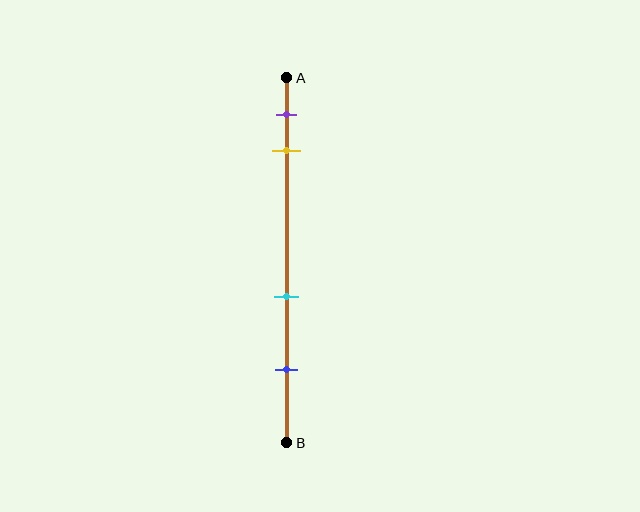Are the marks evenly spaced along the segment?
No, the marks are not evenly spaced.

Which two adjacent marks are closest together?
The purple and yellow marks are the closest adjacent pair.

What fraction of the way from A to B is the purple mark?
The purple mark is approximately 10% (0.1) of the way from A to B.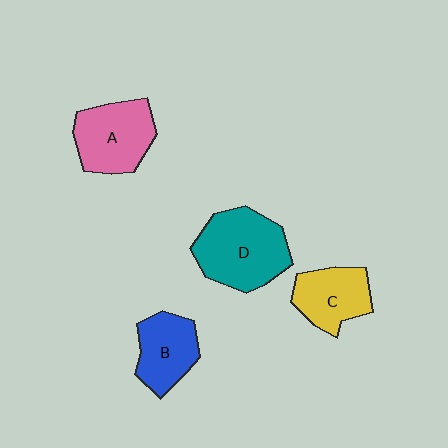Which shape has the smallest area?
Shape B (blue).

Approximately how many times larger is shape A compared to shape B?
Approximately 1.2 times.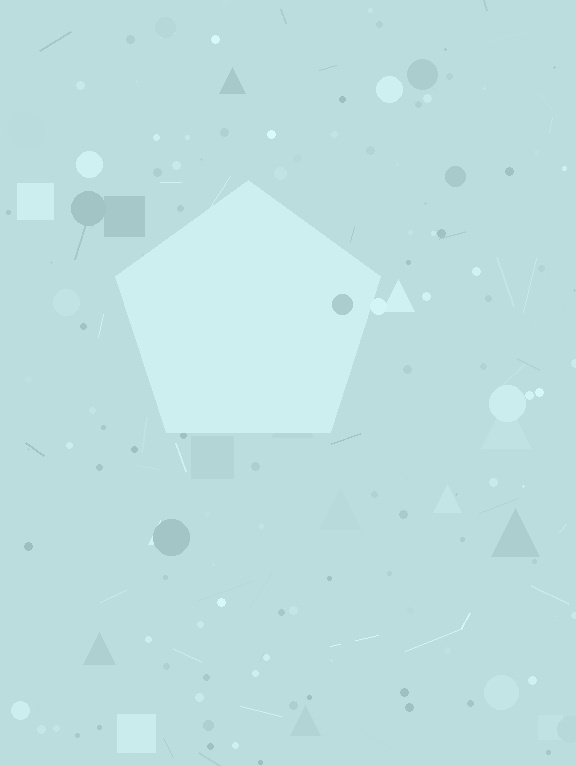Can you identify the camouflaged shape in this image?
The camouflaged shape is a pentagon.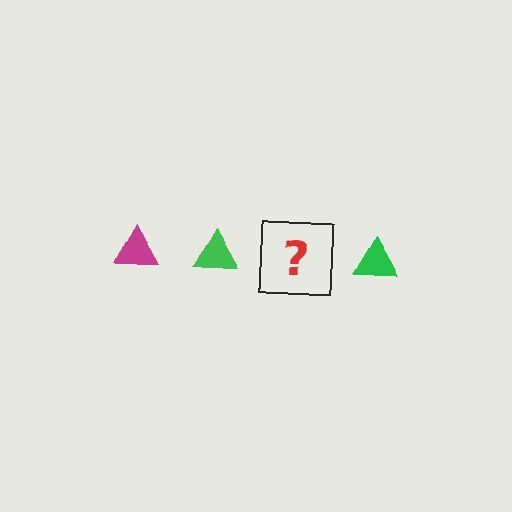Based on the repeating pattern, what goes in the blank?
The blank should be a magenta triangle.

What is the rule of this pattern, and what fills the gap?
The rule is that the pattern cycles through magenta, green triangles. The gap should be filled with a magenta triangle.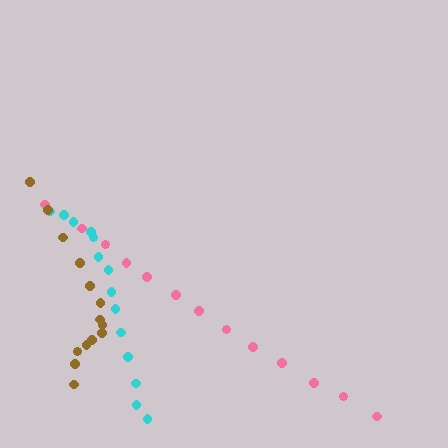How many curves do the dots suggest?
There are 3 distinct paths.